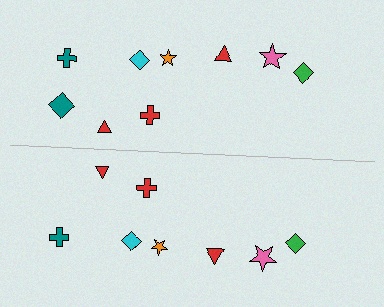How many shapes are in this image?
There are 17 shapes in this image.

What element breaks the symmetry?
A teal diamond is missing from the bottom side.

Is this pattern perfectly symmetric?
No, the pattern is not perfectly symmetric. A teal diamond is missing from the bottom side.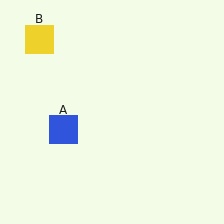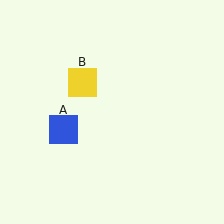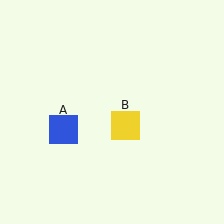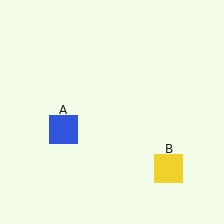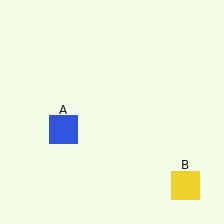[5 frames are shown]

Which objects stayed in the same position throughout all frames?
Blue square (object A) remained stationary.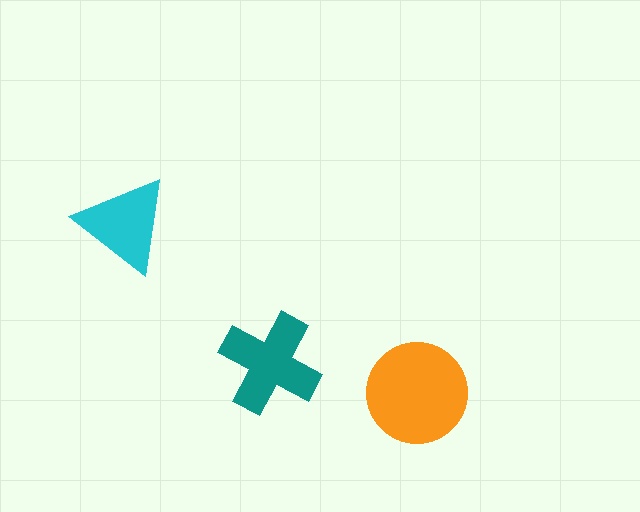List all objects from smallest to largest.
The cyan triangle, the teal cross, the orange circle.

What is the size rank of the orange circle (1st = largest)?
1st.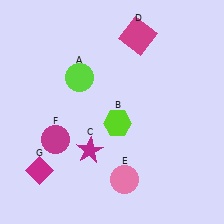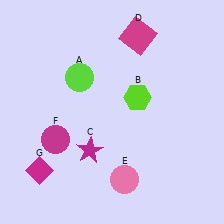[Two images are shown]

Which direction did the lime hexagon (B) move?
The lime hexagon (B) moved up.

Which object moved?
The lime hexagon (B) moved up.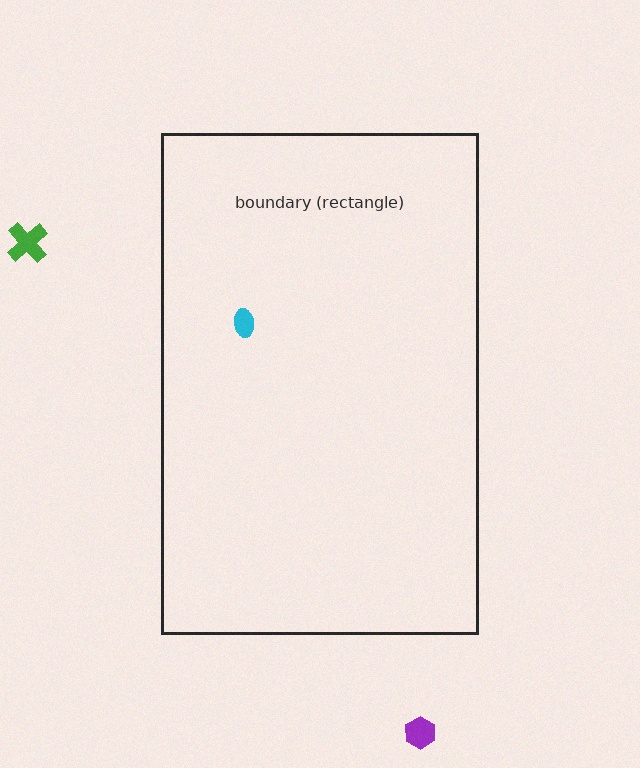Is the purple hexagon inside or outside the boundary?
Outside.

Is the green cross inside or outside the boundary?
Outside.